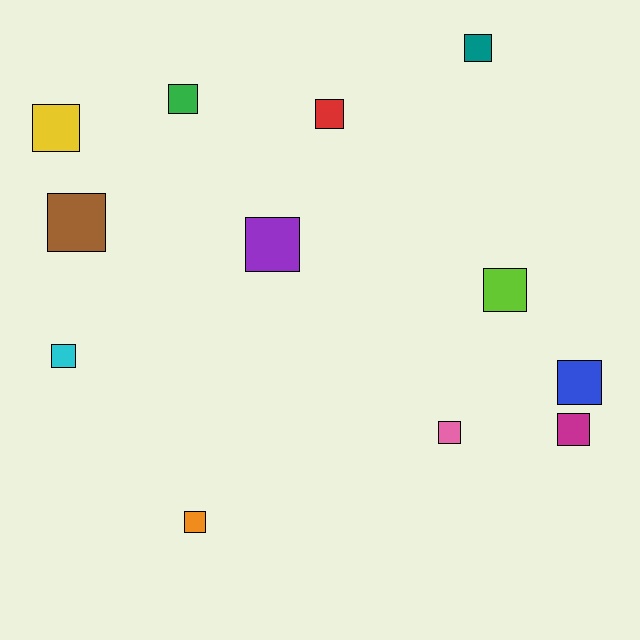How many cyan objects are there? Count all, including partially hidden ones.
There is 1 cyan object.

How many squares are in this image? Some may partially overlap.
There are 12 squares.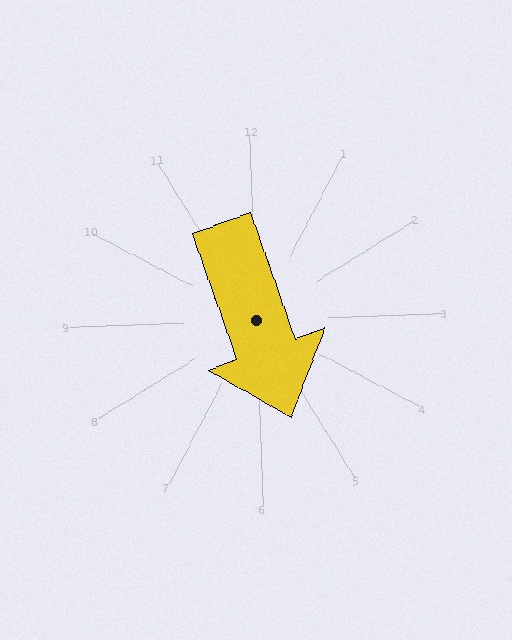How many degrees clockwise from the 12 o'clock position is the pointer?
Approximately 162 degrees.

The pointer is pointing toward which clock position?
Roughly 5 o'clock.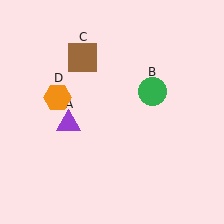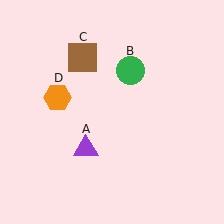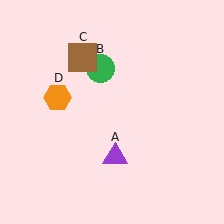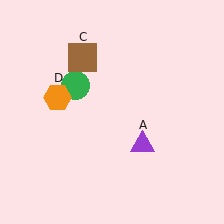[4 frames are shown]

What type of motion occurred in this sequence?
The purple triangle (object A), green circle (object B) rotated counterclockwise around the center of the scene.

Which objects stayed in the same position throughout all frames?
Brown square (object C) and orange hexagon (object D) remained stationary.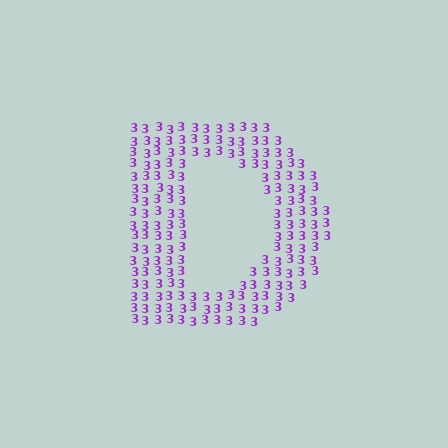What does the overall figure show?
The overall figure shows the letter D.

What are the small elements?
The small elements are digit 3's.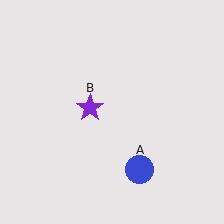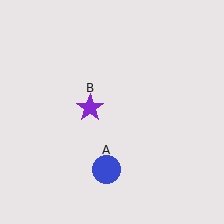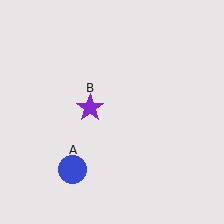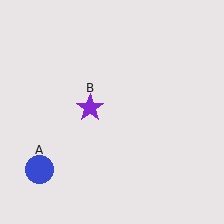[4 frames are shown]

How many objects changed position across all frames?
1 object changed position: blue circle (object A).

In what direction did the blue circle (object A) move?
The blue circle (object A) moved left.